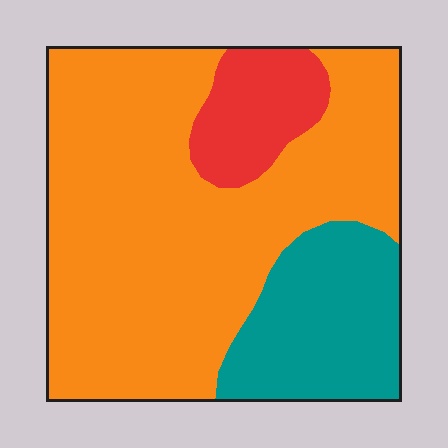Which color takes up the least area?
Red, at roughly 10%.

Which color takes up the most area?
Orange, at roughly 70%.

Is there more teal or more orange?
Orange.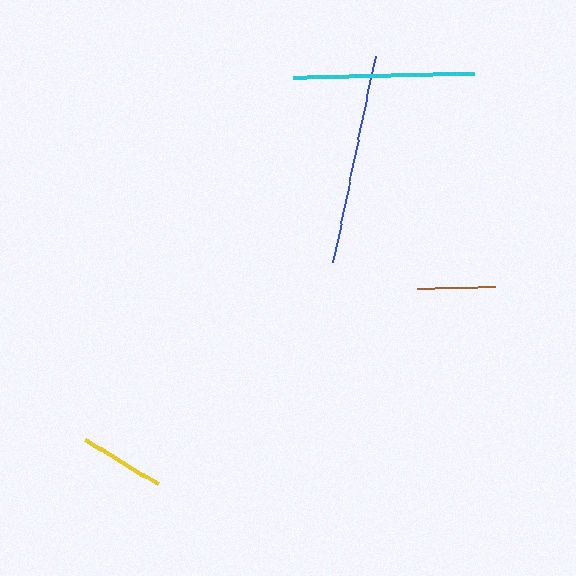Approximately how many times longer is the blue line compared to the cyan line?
The blue line is approximately 1.2 times the length of the cyan line.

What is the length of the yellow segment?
The yellow segment is approximately 86 pixels long.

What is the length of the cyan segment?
The cyan segment is approximately 181 pixels long.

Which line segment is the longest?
The blue line is the longest at approximately 210 pixels.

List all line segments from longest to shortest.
From longest to shortest: blue, cyan, yellow, brown.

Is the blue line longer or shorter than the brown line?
The blue line is longer than the brown line.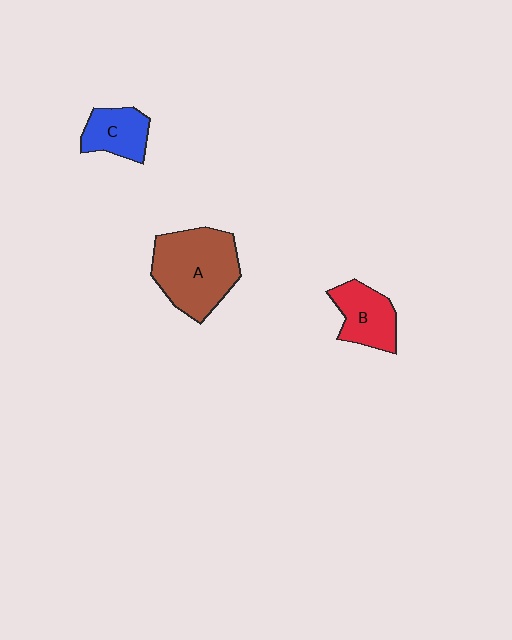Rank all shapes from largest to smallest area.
From largest to smallest: A (brown), B (red), C (blue).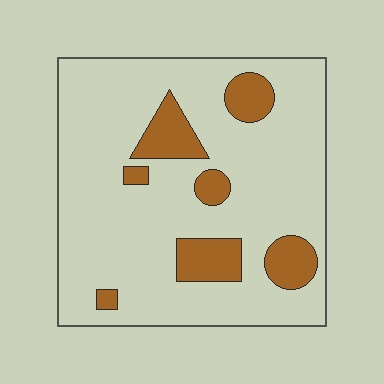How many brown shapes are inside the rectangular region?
7.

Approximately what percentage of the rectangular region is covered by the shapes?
Approximately 15%.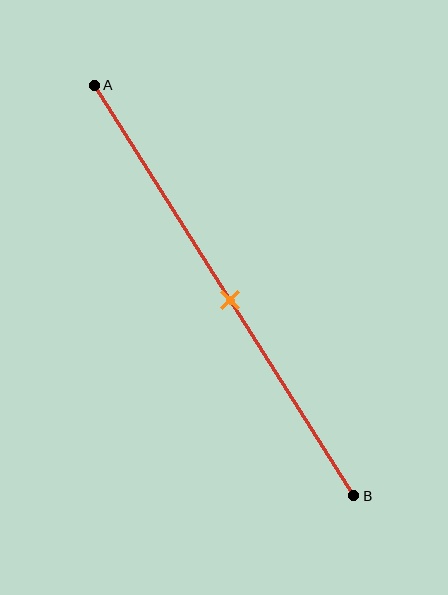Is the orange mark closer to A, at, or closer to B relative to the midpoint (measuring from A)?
The orange mark is approximately at the midpoint of segment AB.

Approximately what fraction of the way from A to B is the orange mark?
The orange mark is approximately 50% of the way from A to B.